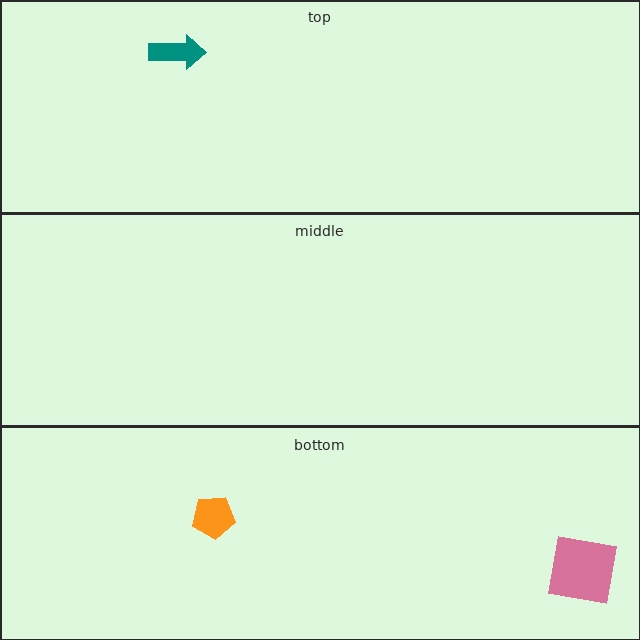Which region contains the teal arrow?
The top region.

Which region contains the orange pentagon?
The bottom region.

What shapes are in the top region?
The teal arrow.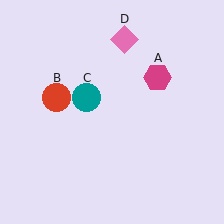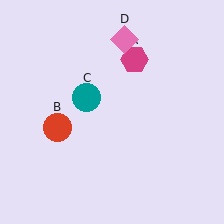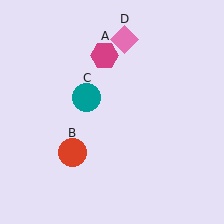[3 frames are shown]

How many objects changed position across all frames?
2 objects changed position: magenta hexagon (object A), red circle (object B).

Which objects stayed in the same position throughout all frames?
Teal circle (object C) and pink diamond (object D) remained stationary.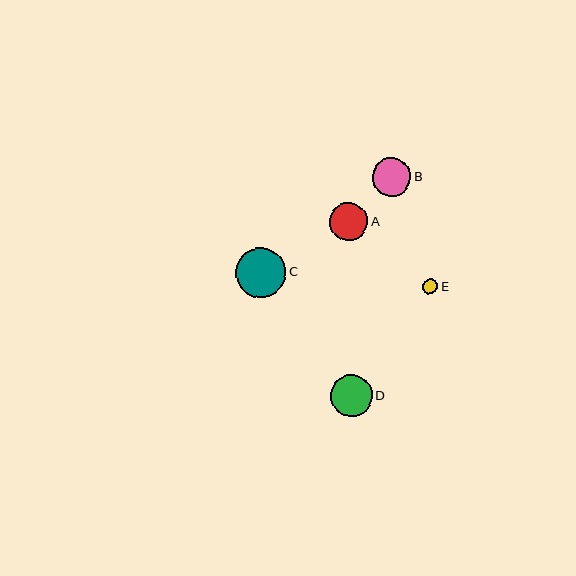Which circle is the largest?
Circle C is the largest with a size of approximately 50 pixels.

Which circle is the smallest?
Circle E is the smallest with a size of approximately 16 pixels.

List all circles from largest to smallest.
From largest to smallest: C, D, B, A, E.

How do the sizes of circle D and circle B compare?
Circle D and circle B are approximately the same size.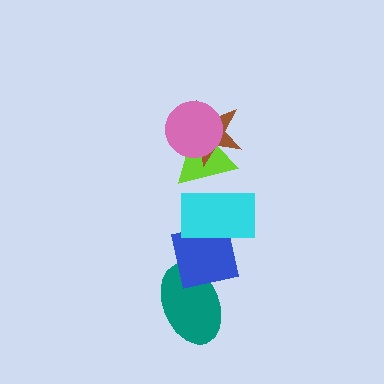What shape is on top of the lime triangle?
The brown star is on top of the lime triangle.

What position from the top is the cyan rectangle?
The cyan rectangle is 4th from the top.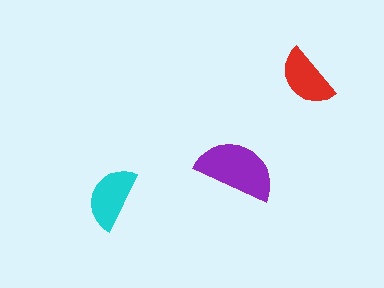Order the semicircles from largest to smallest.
the purple one, the cyan one, the red one.